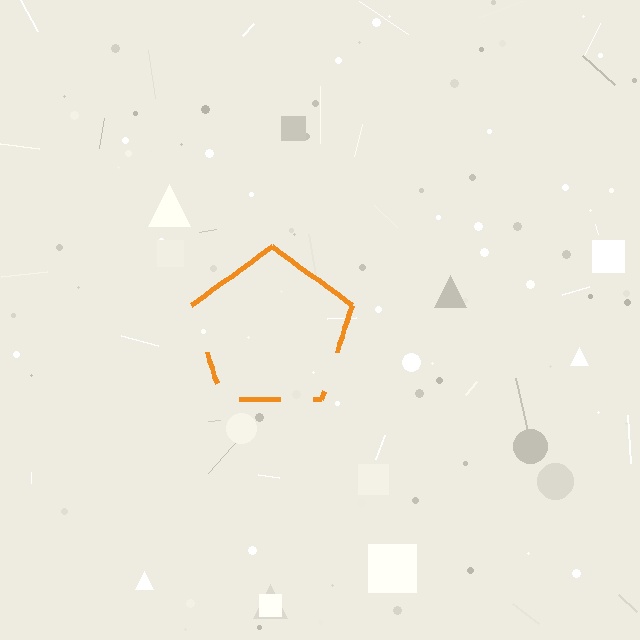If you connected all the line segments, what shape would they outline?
They would outline a pentagon.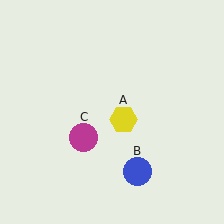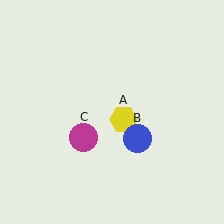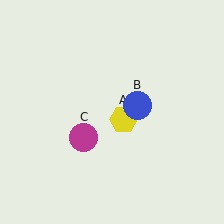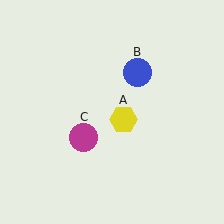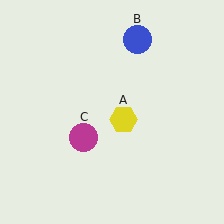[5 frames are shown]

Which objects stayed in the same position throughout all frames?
Yellow hexagon (object A) and magenta circle (object C) remained stationary.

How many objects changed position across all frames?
1 object changed position: blue circle (object B).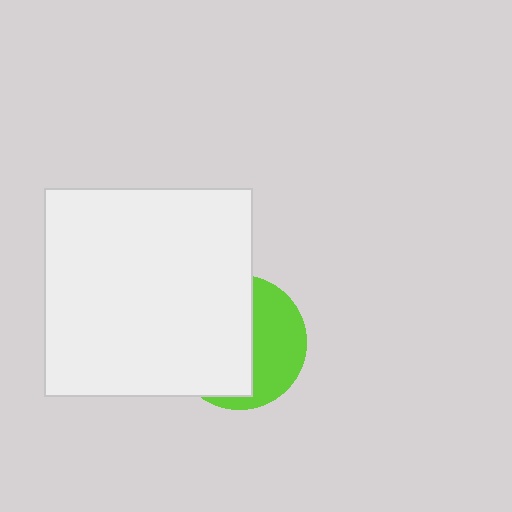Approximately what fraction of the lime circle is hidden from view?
Roughly 60% of the lime circle is hidden behind the white square.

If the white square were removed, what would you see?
You would see the complete lime circle.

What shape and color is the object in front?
The object in front is a white square.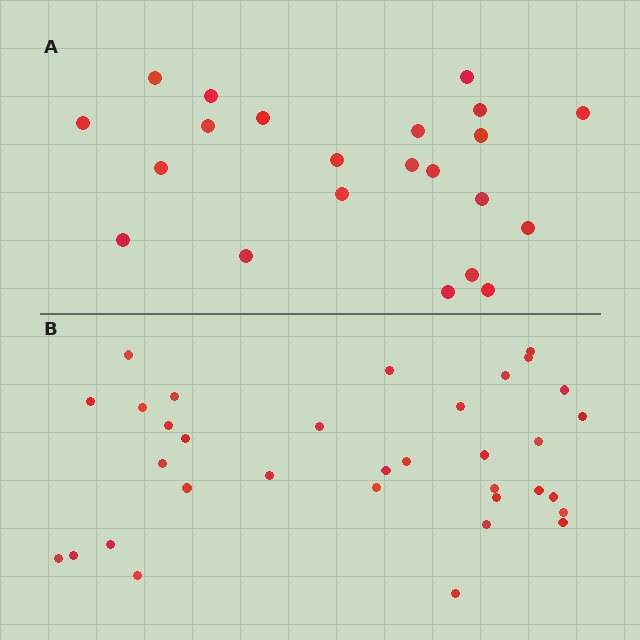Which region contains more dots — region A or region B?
Region B (the bottom region) has more dots.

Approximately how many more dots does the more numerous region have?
Region B has roughly 12 or so more dots than region A.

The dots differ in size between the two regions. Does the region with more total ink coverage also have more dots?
No. Region A has more total ink coverage because its dots are larger, but region B actually contains more individual dots. Total area can be misleading — the number of items is what matters here.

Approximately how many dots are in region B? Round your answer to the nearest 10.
About 30 dots. (The exact count is 34, which rounds to 30.)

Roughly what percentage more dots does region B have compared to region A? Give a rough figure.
About 55% more.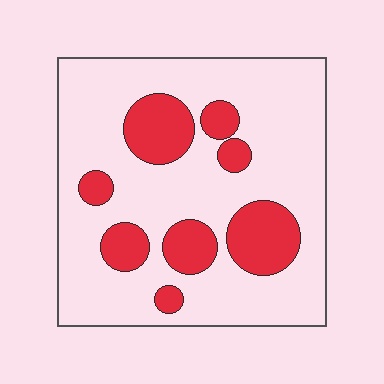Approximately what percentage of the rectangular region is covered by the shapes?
Approximately 25%.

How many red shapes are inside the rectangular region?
8.